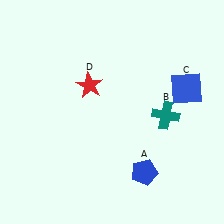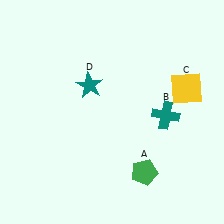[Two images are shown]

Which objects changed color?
A changed from blue to green. C changed from blue to yellow. D changed from red to teal.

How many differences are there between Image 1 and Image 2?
There are 3 differences between the two images.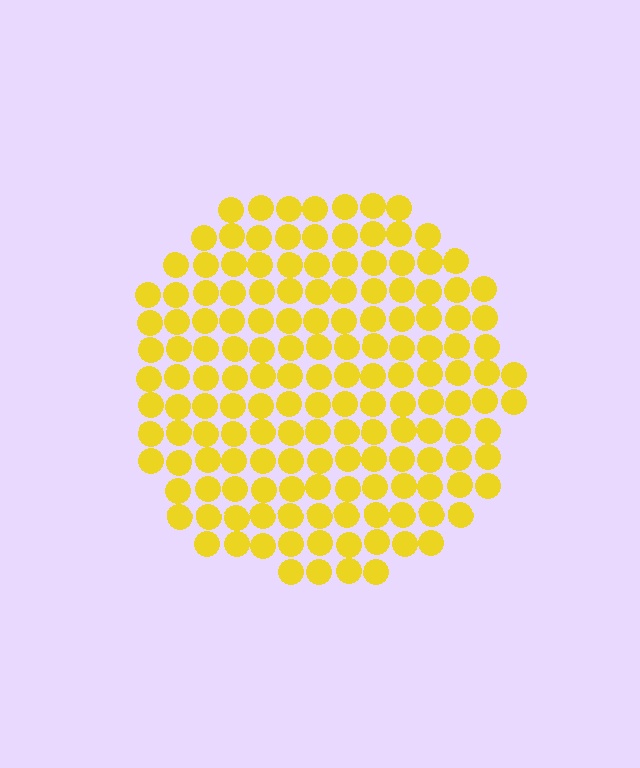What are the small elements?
The small elements are circles.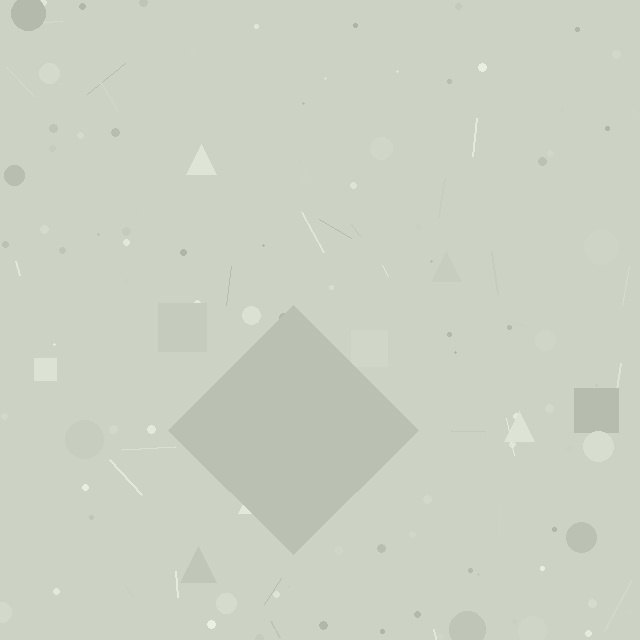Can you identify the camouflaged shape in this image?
The camouflaged shape is a diamond.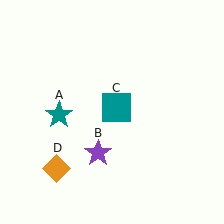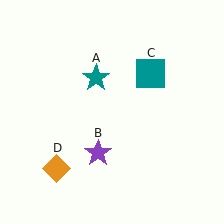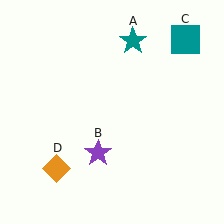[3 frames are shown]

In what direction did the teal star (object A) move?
The teal star (object A) moved up and to the right.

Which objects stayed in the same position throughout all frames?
Purple star (object B) and orange diamond (object D) remained stationary.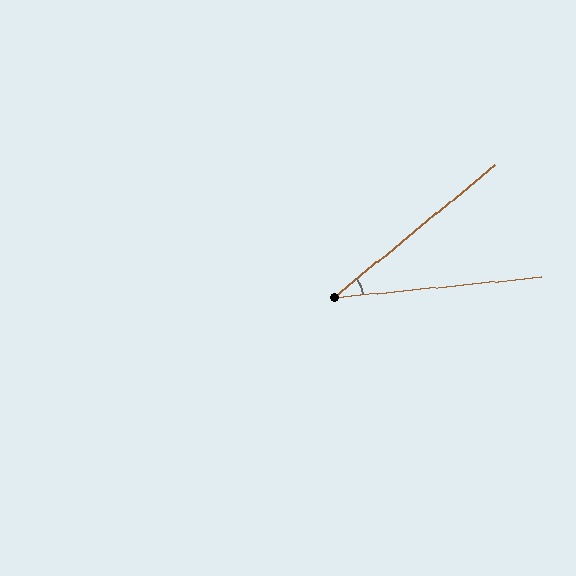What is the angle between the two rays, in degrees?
Approximately 34 degrees.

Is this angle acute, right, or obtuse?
It is acute.